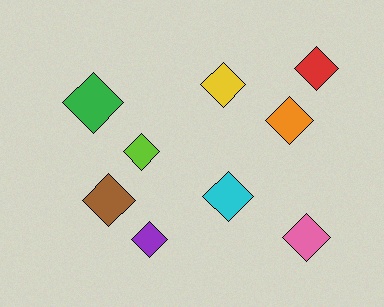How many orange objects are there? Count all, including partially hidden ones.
There is 1 orange object.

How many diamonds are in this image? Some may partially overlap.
There are 9 diamonds.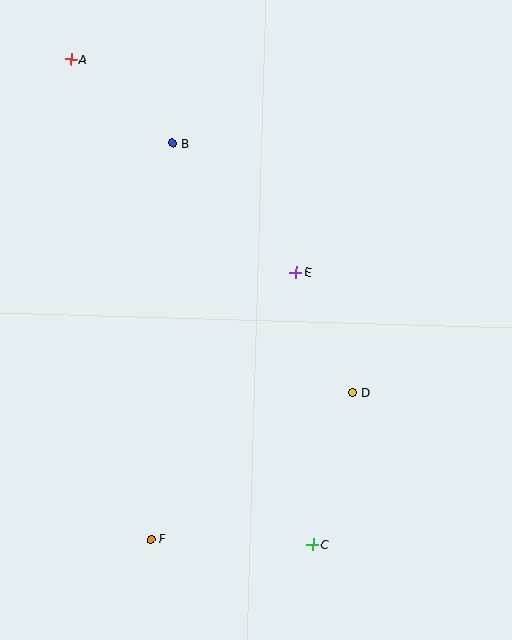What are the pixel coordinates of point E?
Point E is at (296, 272).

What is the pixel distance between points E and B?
The distance between E and B is 178 pixels.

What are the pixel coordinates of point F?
Point F is at (151, 539).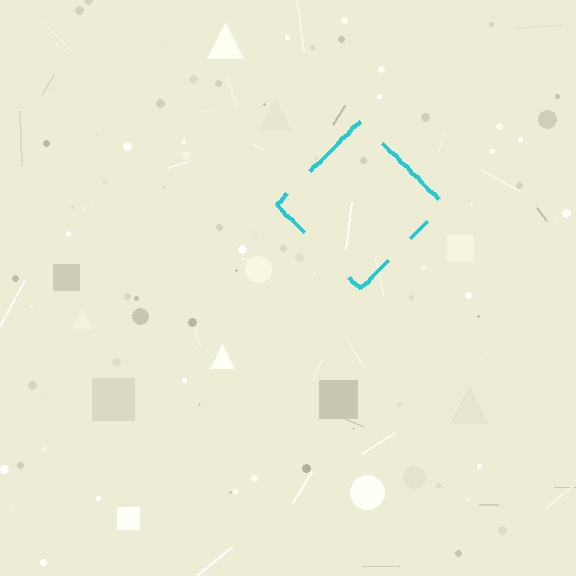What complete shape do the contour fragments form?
The contour fragments form a diamond.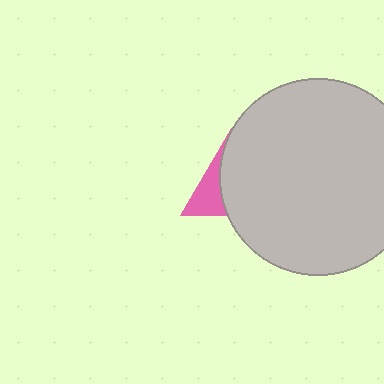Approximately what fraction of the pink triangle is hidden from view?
Roughly 67% of the pink triangle is hidden behind the light gray circle.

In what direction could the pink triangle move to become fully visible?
The pink triangle could move left. That would shift it out from behind the light gray circle entirely.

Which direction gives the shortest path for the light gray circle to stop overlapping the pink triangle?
Moving right gives the shortest separation.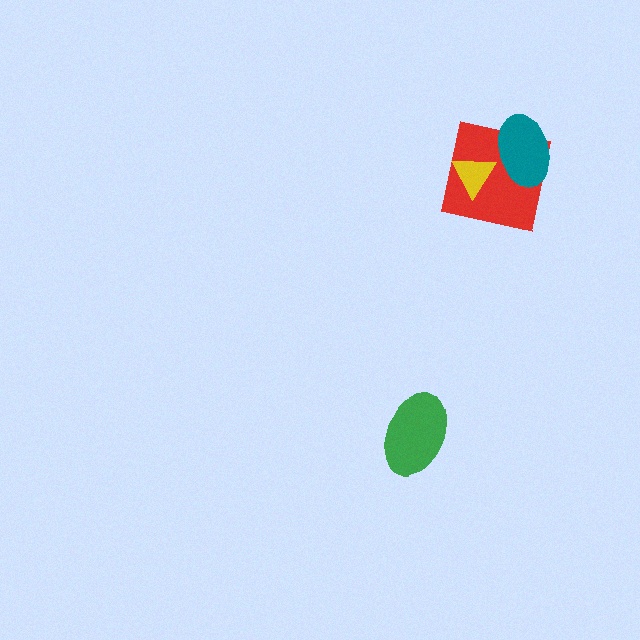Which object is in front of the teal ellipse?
The yellow triangle is in front of the teal ellipse.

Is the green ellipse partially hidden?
No, no other shape covers it.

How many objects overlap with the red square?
2 objects overlap with the red square.